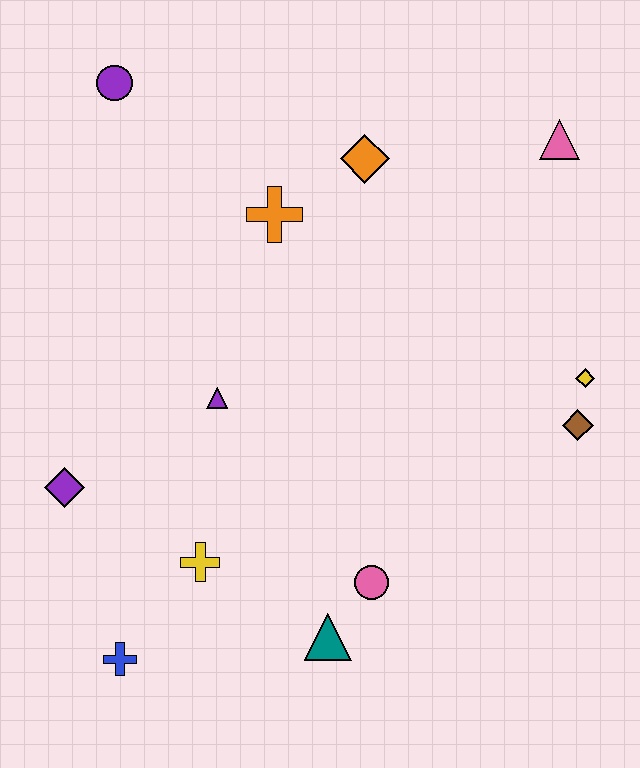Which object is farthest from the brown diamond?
The purple circle is farthest from the brown diamond.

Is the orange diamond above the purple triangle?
Yes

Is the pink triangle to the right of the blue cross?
Yes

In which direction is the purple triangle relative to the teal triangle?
The purple triangle is above the teal triangle.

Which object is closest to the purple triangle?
The yellow cross is closest to the purple triangle.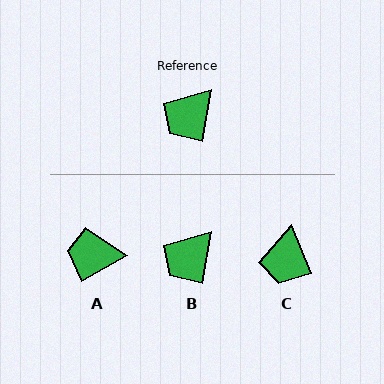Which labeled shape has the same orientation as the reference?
B.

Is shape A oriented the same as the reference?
No, it is off by about 50 degrees.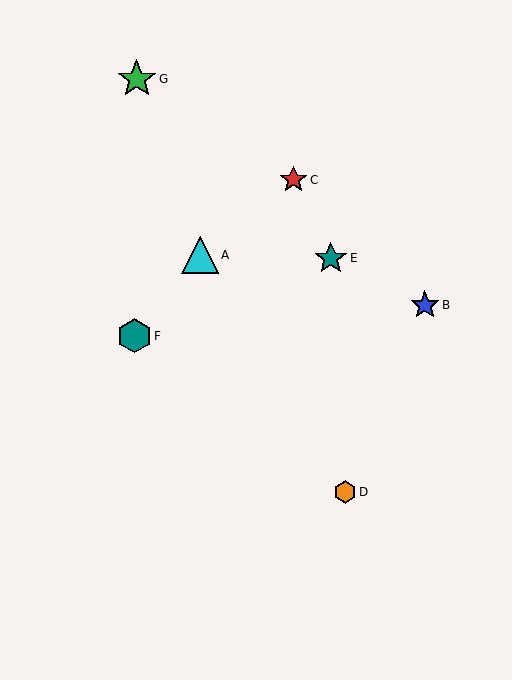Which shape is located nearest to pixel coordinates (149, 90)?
The green star (labeled G) at (137, 79) is nearest to that location.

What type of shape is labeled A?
Shape A is a cyan triangle.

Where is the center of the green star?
The center of the green star is at (137, 79).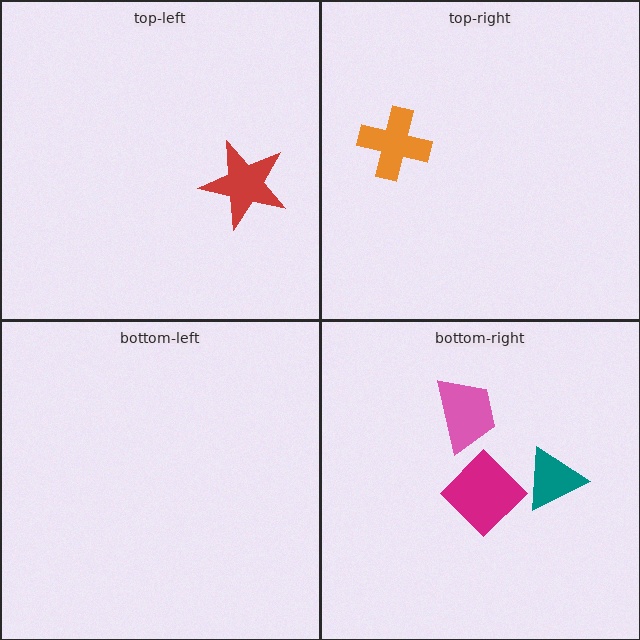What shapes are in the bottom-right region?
The teal triangle, the pink trapezoid, the magenta diamond.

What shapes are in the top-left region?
The red star.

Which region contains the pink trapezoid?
The bottom-right region.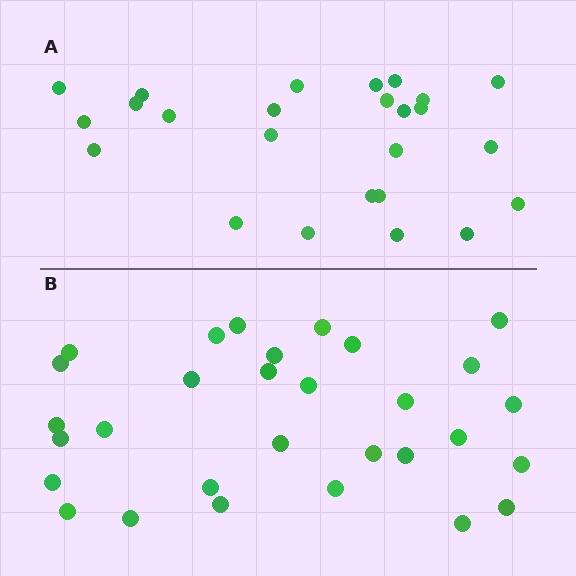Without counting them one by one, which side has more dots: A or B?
Region B (the bottom region) has more dots.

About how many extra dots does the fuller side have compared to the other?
Region B has about 5 more dots than region A.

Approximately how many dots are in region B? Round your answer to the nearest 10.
About 30 dots.